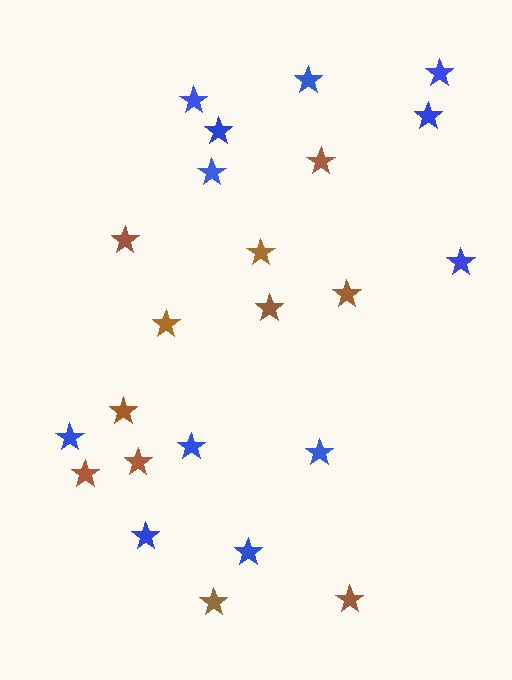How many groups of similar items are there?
There are 2 groups: one group of brown stars (11) and one group of blue stars (12).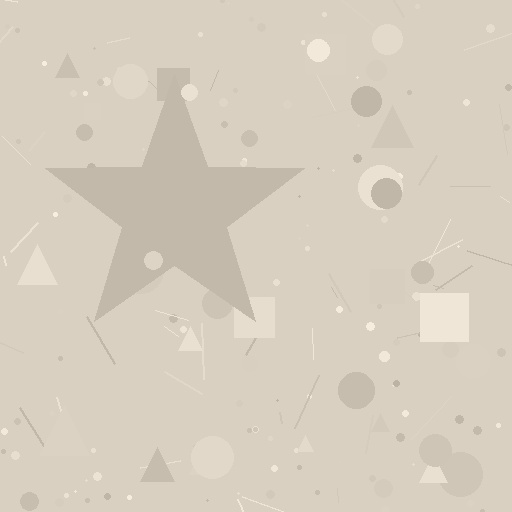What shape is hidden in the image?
A star is hidden in the image.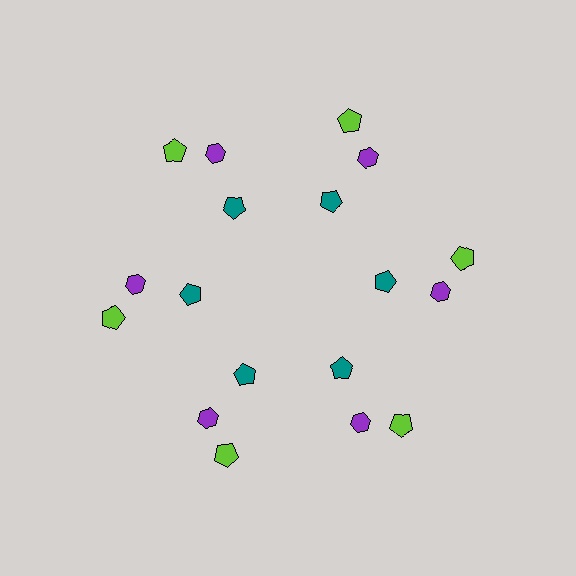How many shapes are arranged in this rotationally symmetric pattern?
There are 18 shapes, arranged in 6 groups of 3.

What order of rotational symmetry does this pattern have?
This pattern has 6-fold rotational symmetry.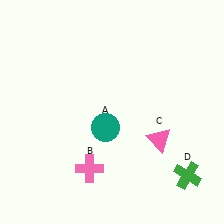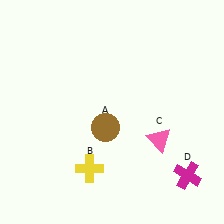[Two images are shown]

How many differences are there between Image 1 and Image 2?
There are 3 differences between the two images.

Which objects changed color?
A changed from teal to brown. B changed from pink to yellow. D changed from green to magenta.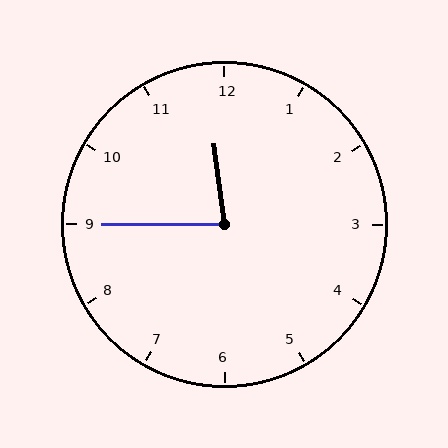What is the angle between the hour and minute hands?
Approximately 82 degrees.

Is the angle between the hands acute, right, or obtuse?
It is acute.